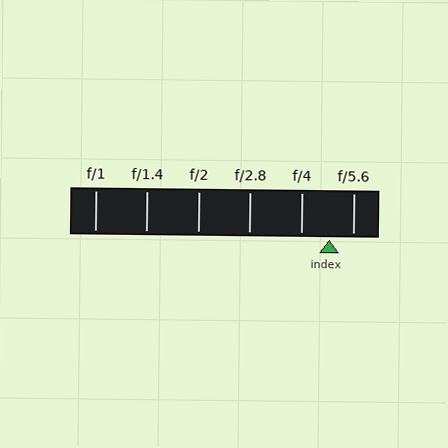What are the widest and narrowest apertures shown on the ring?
The widest aperture shown is f/1 and the narrowest is f/5.6.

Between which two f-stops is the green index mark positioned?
The index mark is between f/4 and f/5.6.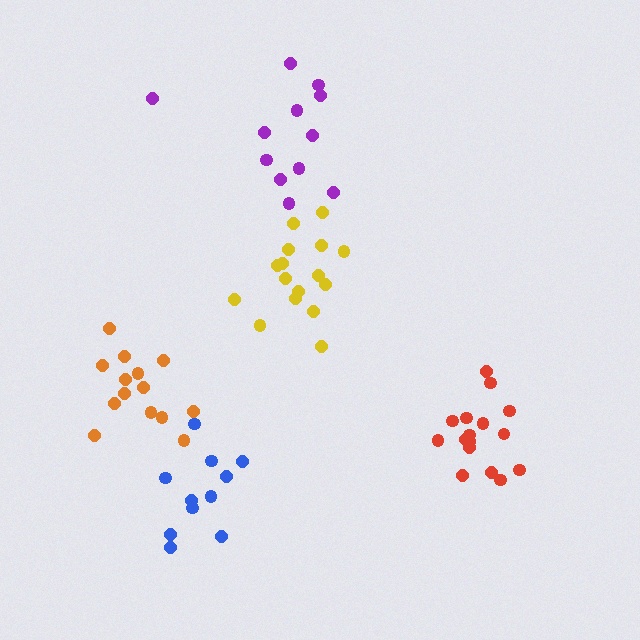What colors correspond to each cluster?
The clusters are colored: purple, red, yellow, blue, orange.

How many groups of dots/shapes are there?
There are 5 groups.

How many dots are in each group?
Group 1: 12 dots, Group 2: 16 dots, Group 3: 16 dots, Group 4: 12 dots, Group 5: 14 dots (70 total).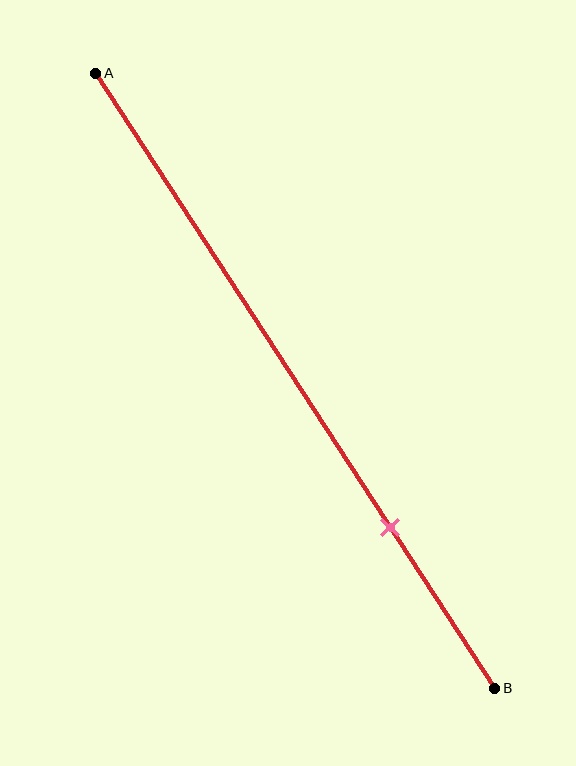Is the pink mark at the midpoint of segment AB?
No, the mark is at about 75% from A, not at the 50% midpoint.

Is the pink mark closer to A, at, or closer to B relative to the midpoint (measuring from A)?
The pink mark is closer to point B than the midpoint of segment AB.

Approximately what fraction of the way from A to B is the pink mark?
The pink mark is approximately 75% of the way from A to B.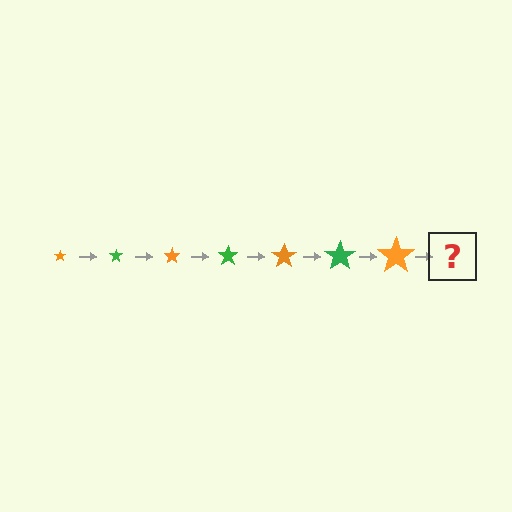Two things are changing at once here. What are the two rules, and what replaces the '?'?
The two rules are that the star grows larger each step and the color cycles through orange and green. The '?' should be a green star, larger than the previous one.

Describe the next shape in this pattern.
It should be a green star, larger than the previous one.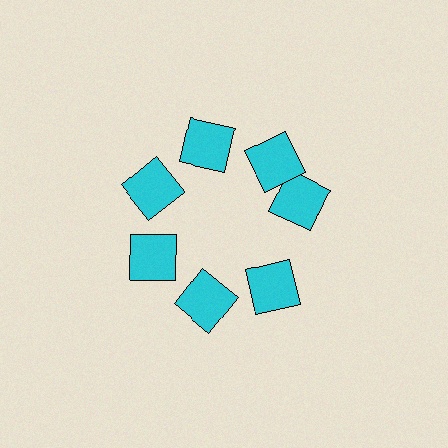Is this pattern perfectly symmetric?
No. The 7 cyan squares are arranged in a ring, but one element near the 3 o'clock position is rotated out of alignment along the ring, breaking the 7-fold rotational symmetry.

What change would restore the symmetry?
The symmetry would be restored by rotating it back into even spacing with its neighbors so that all 7 squares sit at equal angles and equal distance from the center.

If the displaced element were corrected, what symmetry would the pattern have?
It would have 7-fold rotational symmetry — the pattern would map onto itself every 51 degrees.